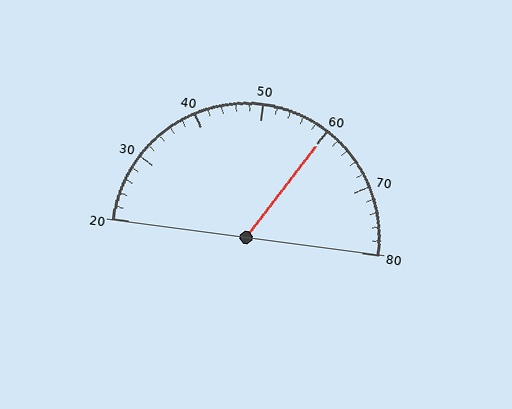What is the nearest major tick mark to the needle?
The nearest major tick mark is 60.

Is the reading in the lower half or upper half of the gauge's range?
The reading is in the upper half of the range (20 to 80).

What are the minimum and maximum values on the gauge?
The gauge ranges from 20 to 80.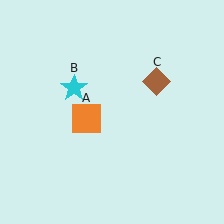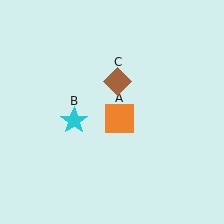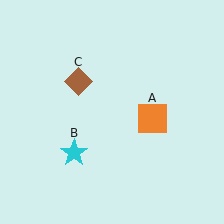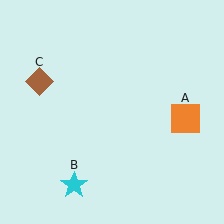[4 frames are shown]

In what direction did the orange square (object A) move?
The orange square (object A) moved right.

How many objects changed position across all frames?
3 objects changed position: orange square (object A), cyan star (object B), brown diamond (object C).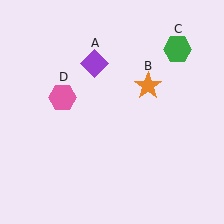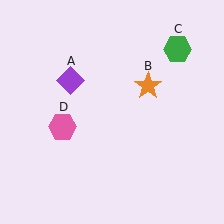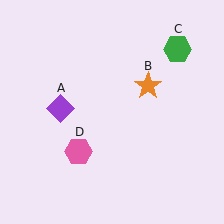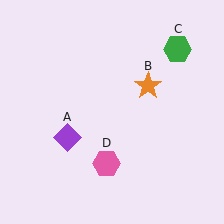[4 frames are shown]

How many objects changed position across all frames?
2 objects changed position: purple diamond (object A), pink hexagon (object D).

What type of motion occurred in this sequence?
The purple diamond (object A), pink hexagon (object D) rotated counterclockwise around the center of the scene.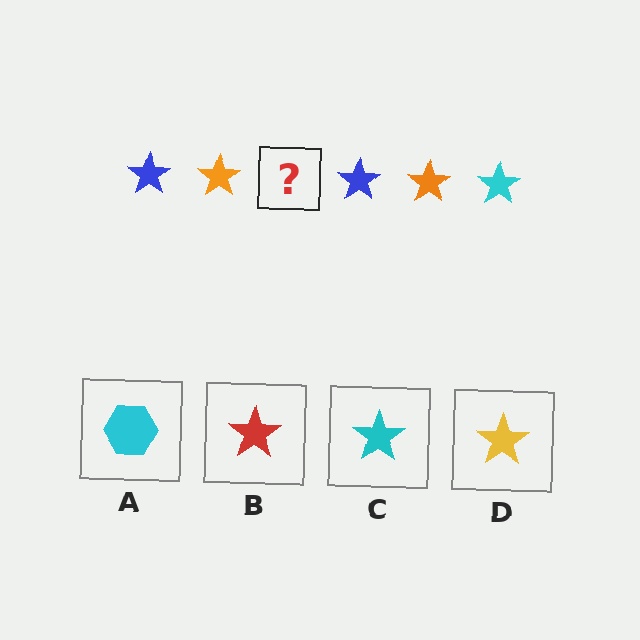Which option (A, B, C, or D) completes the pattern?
C.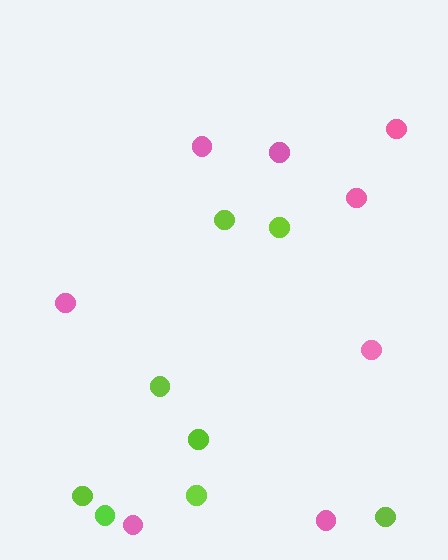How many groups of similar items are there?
There are 2 groups: one group of pink circles (8) and one group of lime circles (8).